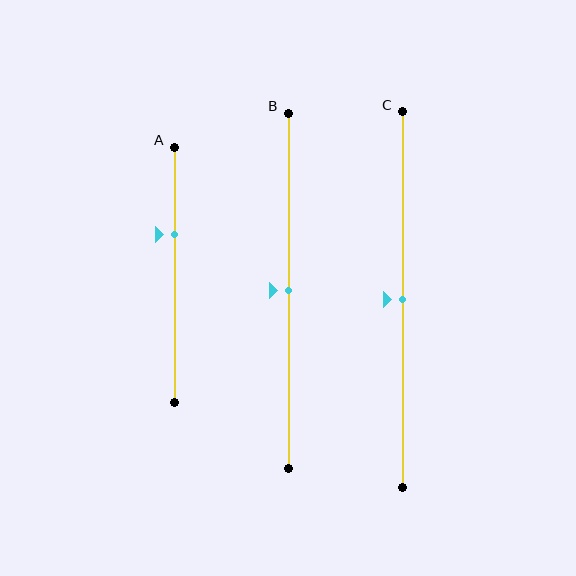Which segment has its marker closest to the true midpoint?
Segment B has its marker closest to the true midpoint.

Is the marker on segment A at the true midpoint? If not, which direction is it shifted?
No, the marker on segment A is shifted upward by about 16% of the segment length.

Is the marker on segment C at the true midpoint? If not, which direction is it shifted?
Yes, the marker on segment C is at the true midpoint.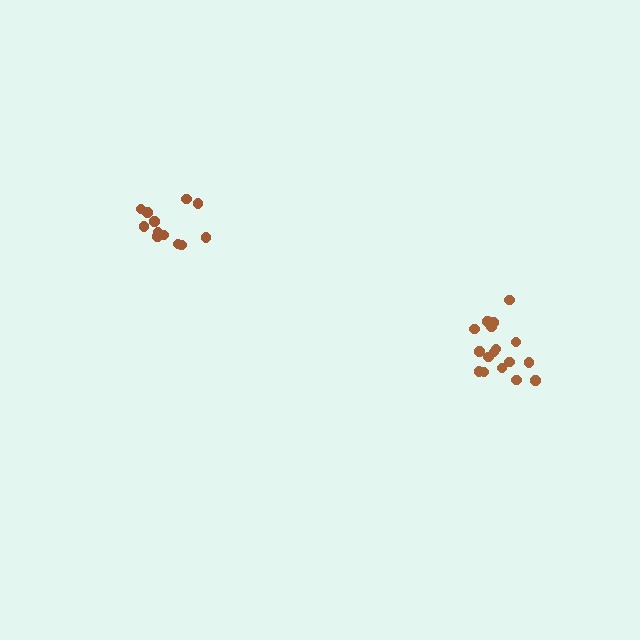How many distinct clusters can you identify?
There are 2 distinct clusters.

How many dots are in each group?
Group 1: 17 dots, Group 2: 12 dots (29 total).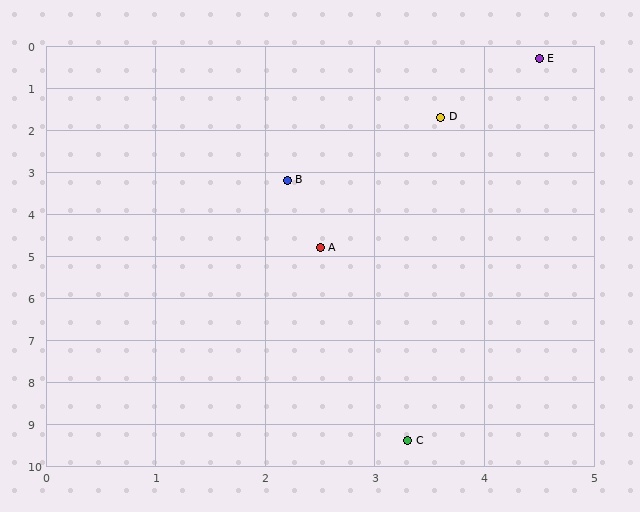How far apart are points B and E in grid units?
Points B and E are about 3.7 grid units apart.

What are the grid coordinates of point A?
Point A is at approximately (2.5, 4.8).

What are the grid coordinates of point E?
Point E is at approximately (4.5, 0.3).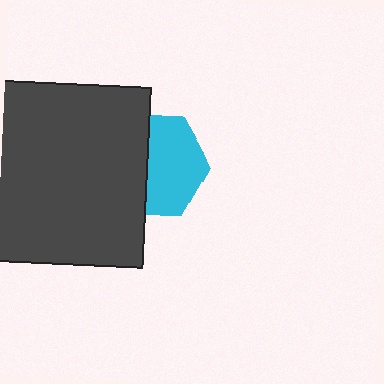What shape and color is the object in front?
The object in front is a dark gray rectangle.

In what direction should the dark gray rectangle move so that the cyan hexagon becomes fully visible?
The dark gray rectangle should move left. That is the shortest direction to clear the overlap and leave the cyan hexagon fully visible.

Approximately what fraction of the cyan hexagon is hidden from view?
Roughly 44% of the cyan hexagon is hidden behind the dark gray rectangle.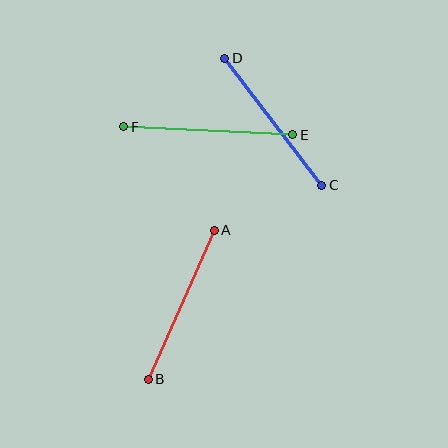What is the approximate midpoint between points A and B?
The midpoint is at approximately (181, 305) pixels.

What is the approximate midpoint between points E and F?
The midpoint is at approximately (208, 131) pixels.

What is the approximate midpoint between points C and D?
The midpoint is at approximately (273, 122) pixels.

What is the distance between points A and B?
The distance is approximately 163 pixels.